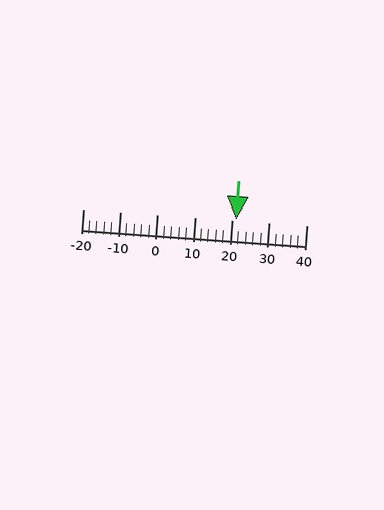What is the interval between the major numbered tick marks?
The major tick marks are spaced 10 units apart.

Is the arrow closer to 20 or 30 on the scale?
The arrow is closer to 20.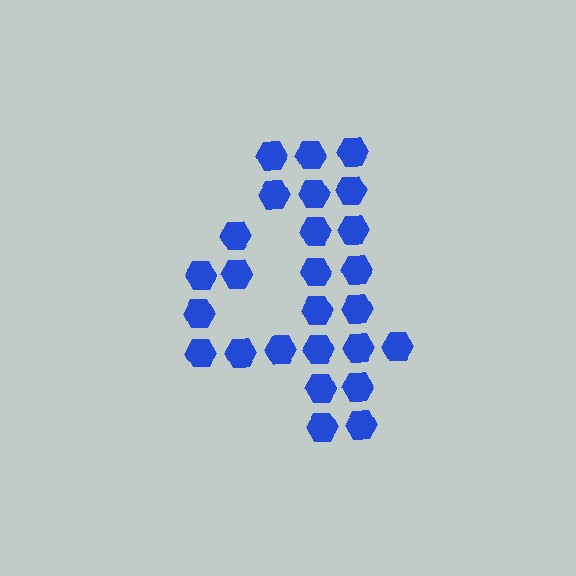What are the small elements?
The small elements are hexagons.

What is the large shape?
The large shape is the digit 4.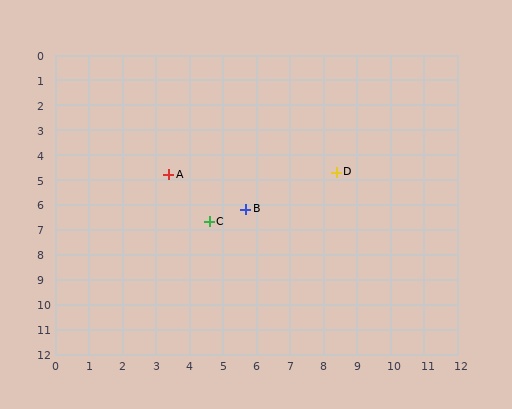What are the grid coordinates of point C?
Point C is at approximately (4.6, 6.7).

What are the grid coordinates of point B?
Point B is at approximately (5.7, 6.2).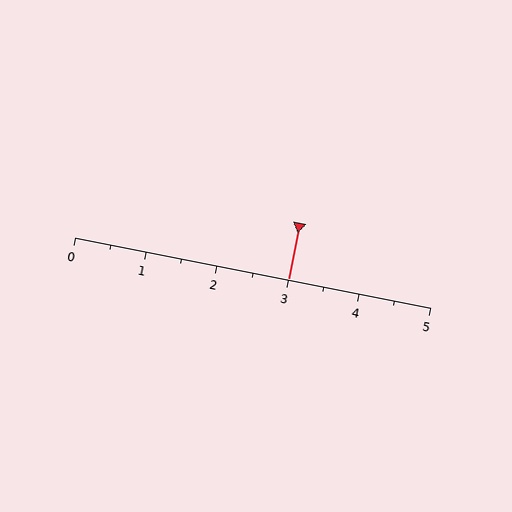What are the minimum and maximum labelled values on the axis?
The axis runs from 0 to 5.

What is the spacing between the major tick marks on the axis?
The major ticks are spaced 1 apart.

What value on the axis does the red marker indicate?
The marker indicates approximately 3.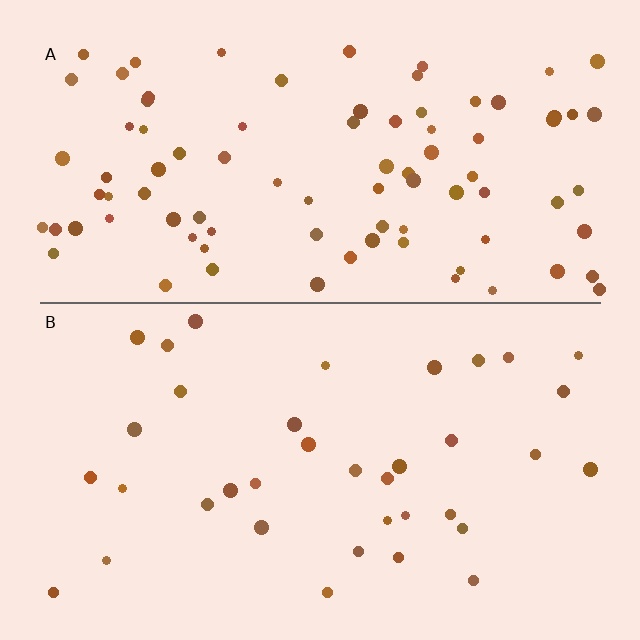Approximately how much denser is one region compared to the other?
Approximately 2.4× — region A over region B.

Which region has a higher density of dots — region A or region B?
A (the top).